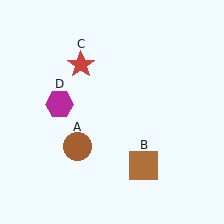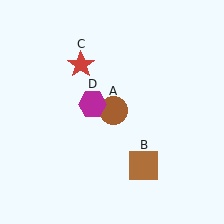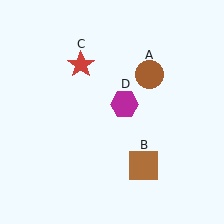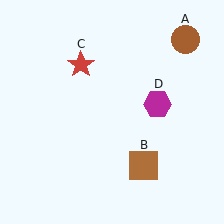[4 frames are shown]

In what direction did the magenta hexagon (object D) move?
The magenta hexagon (object D) moved right.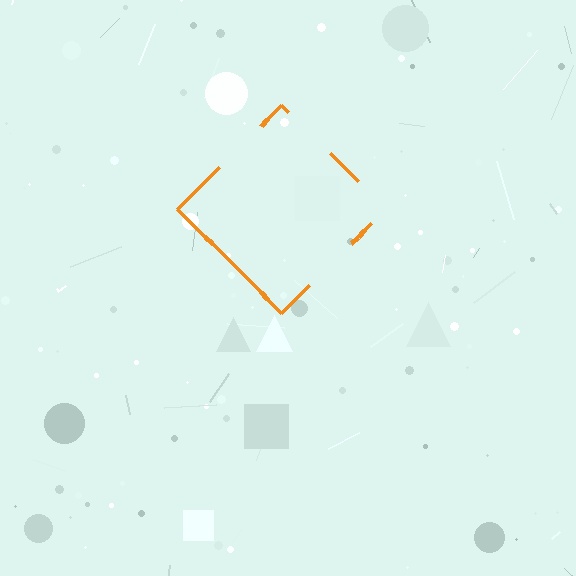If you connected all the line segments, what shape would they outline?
They would outline a diamond.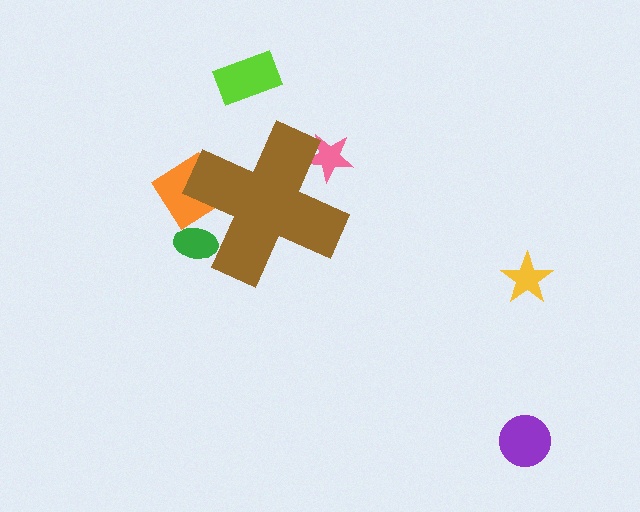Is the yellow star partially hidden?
No, the yellow star is fully visible.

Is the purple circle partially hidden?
No, the purple circle is fully visible.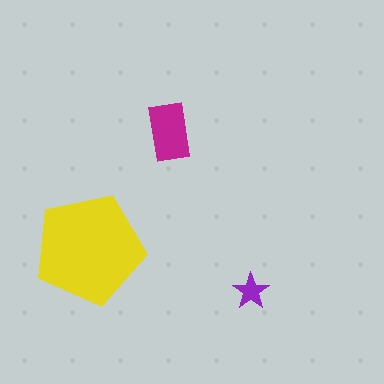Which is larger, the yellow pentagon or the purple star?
The yellow pentagon.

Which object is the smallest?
The purple star.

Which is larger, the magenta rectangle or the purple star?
The magenta rectangle.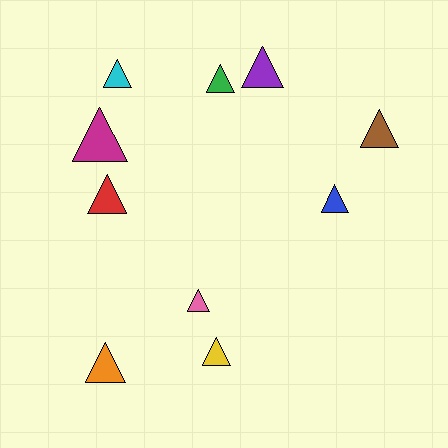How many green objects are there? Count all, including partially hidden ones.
There is 1 green object.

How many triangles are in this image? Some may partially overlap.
There are 10 triangles.